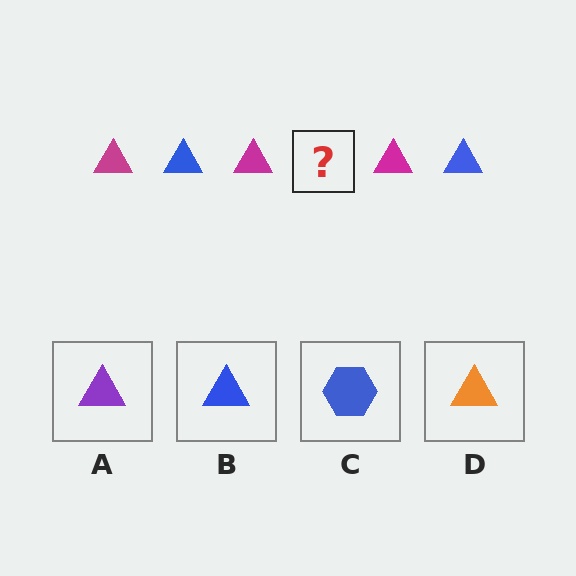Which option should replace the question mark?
Option B.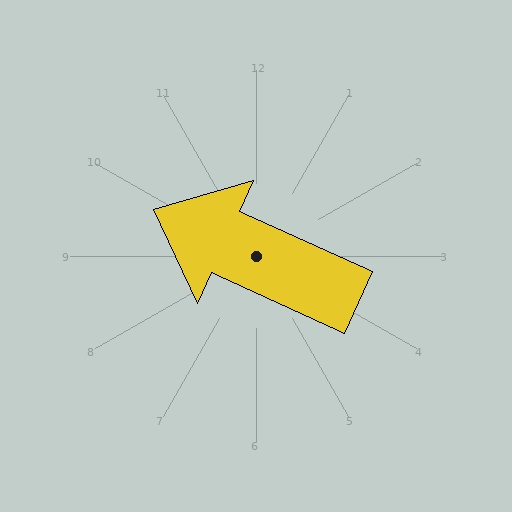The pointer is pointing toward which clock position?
Roughly 10 o'clock.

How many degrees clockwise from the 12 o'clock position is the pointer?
Approximately 295 degrees.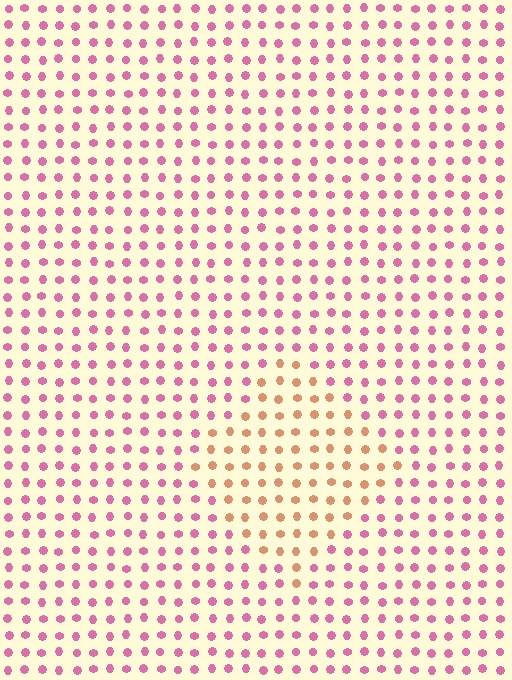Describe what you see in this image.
The image is filled with small pink elements in a uniform arrangement. A diamond-shaped region is visible where the elements are tinted to a slightly different hue, forming a subtle color boundary.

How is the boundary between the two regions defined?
The boundary is defined purely by a slight shift in hue (about 52 degrees). Spacing, size, and orientation are identical on both sides.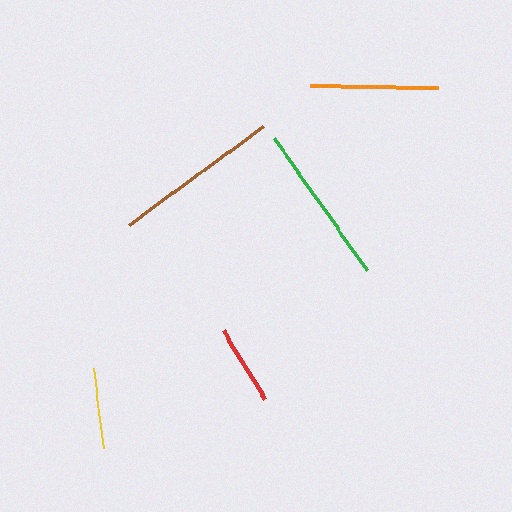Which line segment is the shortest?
The yellow line is the shortest at approximately 80 pixels.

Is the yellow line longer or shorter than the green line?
The green line is longer than the yellow line.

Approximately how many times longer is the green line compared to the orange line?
The green line is approximately 1.3 times the length of the orange line.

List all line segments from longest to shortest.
From longest to shortest: brown, green, orange, red, yellow.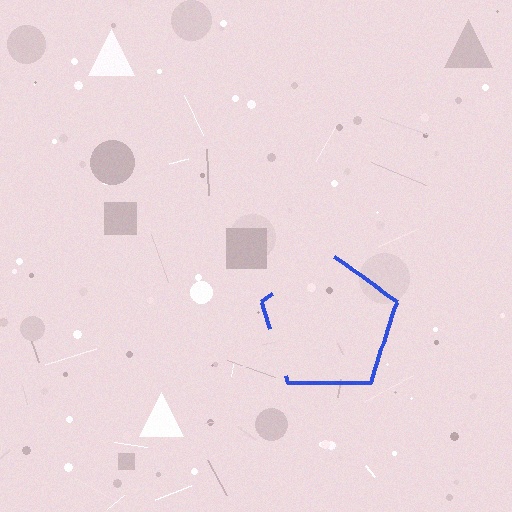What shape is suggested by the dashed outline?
The dashed outline suggests a pentagon.